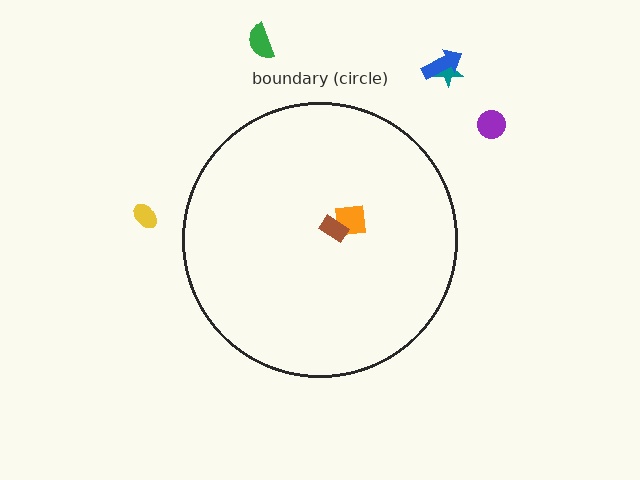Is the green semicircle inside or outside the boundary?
Outside.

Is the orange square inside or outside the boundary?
Inside.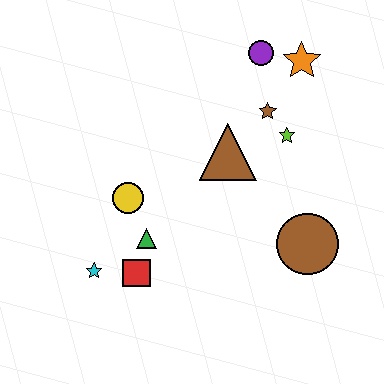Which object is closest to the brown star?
The lime star is closest to the brown star.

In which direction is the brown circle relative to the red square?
The brown circle is to the right of the red square.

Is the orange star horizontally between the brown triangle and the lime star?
No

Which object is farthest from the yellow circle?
The orange star is farthest from the yellow circle.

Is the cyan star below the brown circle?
Yes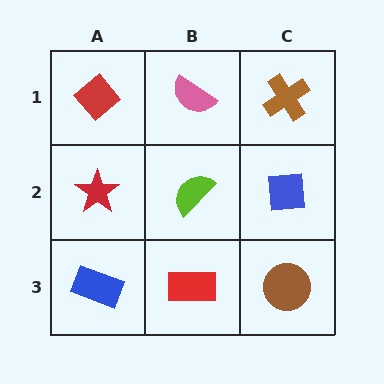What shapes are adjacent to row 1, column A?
A red star (row 2, column A), a pink semicircle (row 1, column B).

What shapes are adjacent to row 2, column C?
A brown cross (row 1, column C), a brown circle (row 3, column C), a lime semicircle (row 2, column B).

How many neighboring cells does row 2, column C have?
3.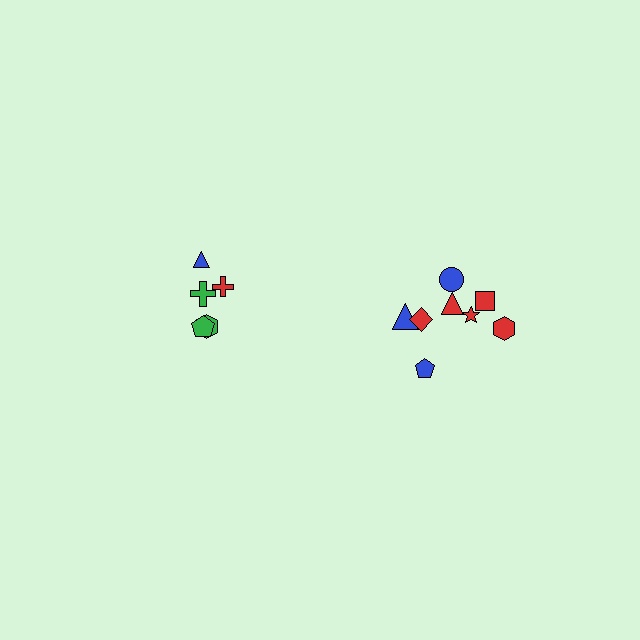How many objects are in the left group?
There are 5 objects.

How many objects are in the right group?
There are 8 objects.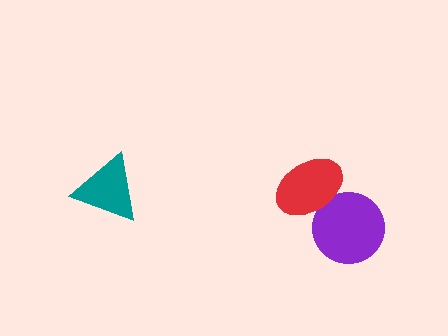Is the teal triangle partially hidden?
No, no other shape covers it.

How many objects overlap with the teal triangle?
0 objects overlap with the teal triangle.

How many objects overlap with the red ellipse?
1 object overlaps with the red ellipse.